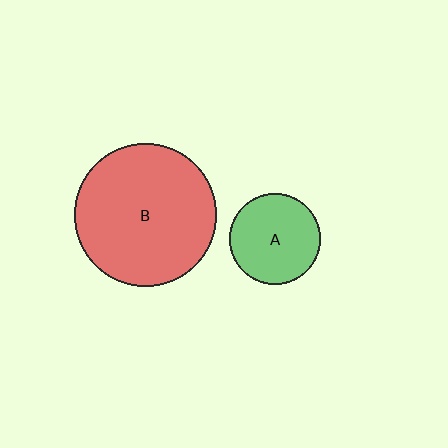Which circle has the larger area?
Circle B (red).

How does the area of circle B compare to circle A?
Approximately 2.4 times.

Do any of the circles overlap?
No, none of the circles overlap.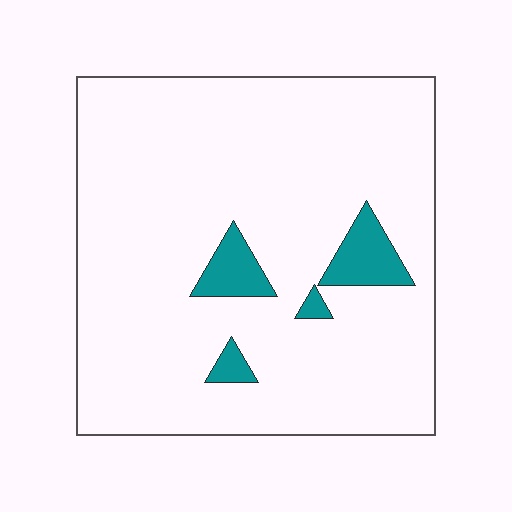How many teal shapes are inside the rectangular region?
4.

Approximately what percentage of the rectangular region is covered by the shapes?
Approximately 10%.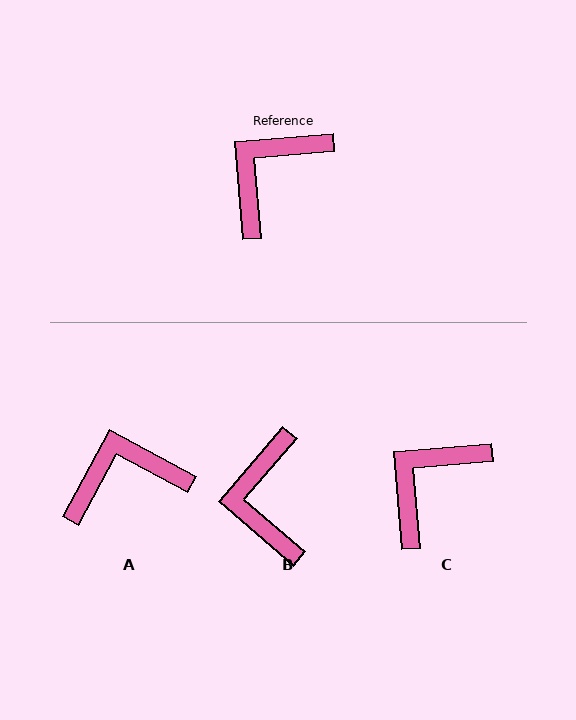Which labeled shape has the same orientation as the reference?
C.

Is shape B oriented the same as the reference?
No, it is off by about 45 degrees.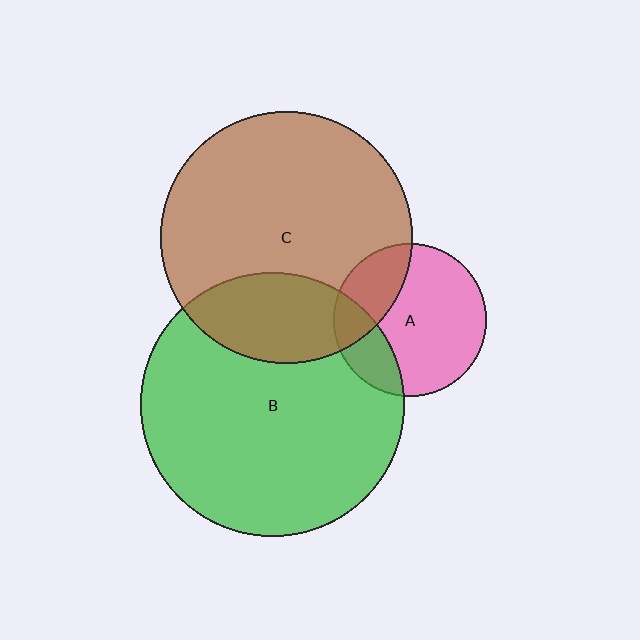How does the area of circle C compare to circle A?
Approximately 2.7 times.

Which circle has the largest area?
Circle B (green).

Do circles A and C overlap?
Yes.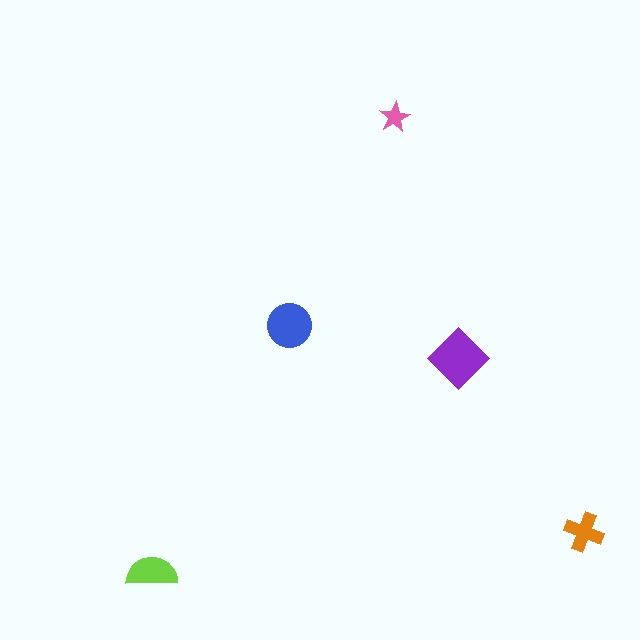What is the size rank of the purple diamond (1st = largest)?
1st.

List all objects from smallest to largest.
The pink star, the orange cross, the lime semicircle, the blue circle, the purple diamond.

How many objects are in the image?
There are 5 objects in the image.